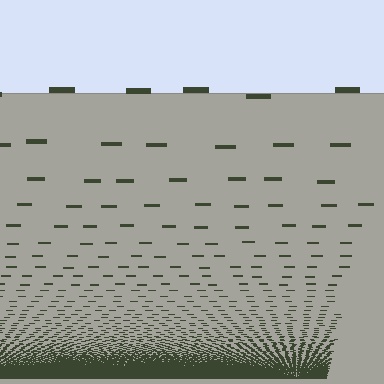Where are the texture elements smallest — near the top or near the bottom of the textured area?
Near the bottom.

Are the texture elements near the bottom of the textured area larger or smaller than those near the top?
Smaller. The gradient is inverted — elements near the bottom are smaller and denser.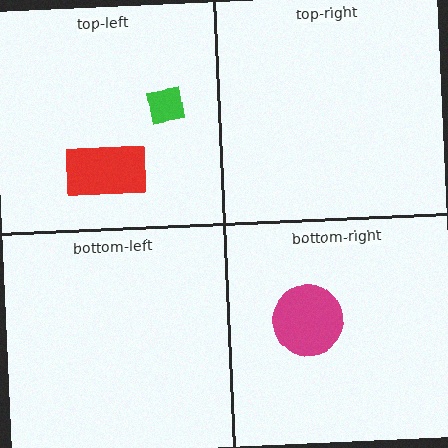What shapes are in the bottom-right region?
The magenta circle.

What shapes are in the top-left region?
The red rectangle, the green square.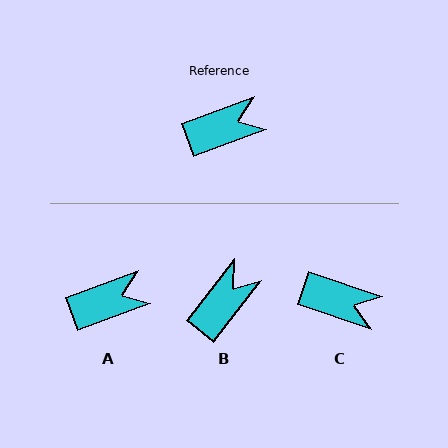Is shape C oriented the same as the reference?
No, it is off by about 39 degrees.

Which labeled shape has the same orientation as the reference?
A.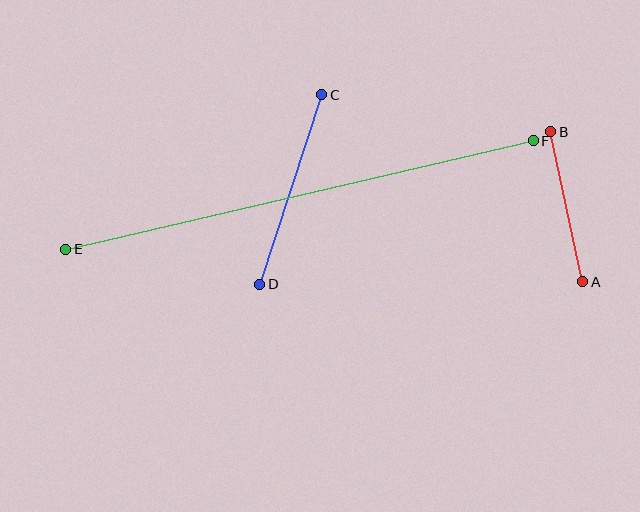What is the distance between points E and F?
The distance is approximately 480 pixels.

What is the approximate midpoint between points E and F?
The midpoint is at approximately (299, 195) pixels.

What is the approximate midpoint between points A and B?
The midpoint is at approximately (567, 207) pixels.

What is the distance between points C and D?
The distance is approximately 199 pixels.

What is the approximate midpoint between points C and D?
The midpoint is at approximately (291, 190) pixels.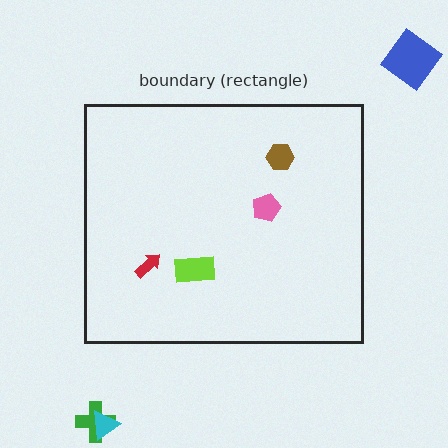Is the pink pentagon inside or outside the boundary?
Inside.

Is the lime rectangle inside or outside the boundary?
Inside.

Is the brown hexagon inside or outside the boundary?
Inside.